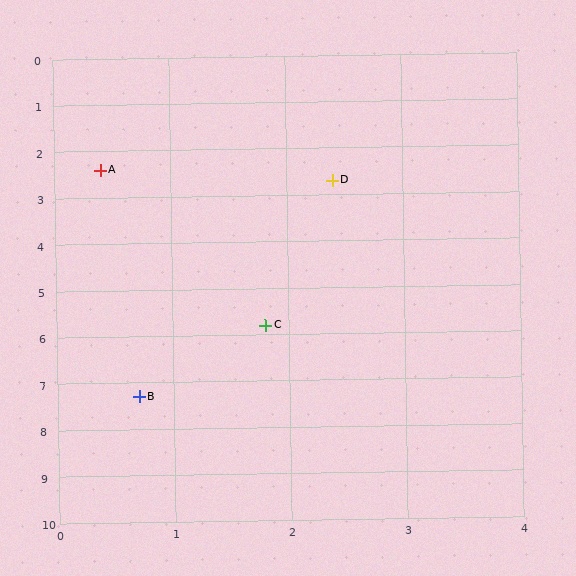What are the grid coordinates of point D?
Point D is at approximately (2.4, 2.7).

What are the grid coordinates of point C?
Point C is at approximately (1.8, 5.8).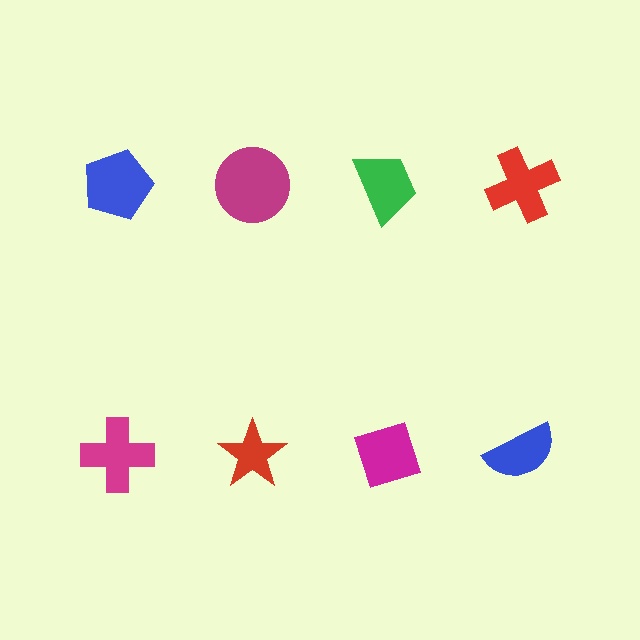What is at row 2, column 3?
A magenta diamond.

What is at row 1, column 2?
A magenta circle.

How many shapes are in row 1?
4 shapes.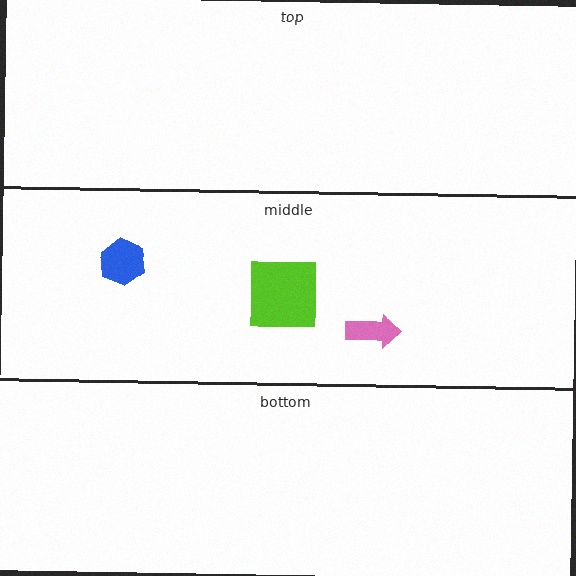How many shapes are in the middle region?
3.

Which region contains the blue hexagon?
The middle region.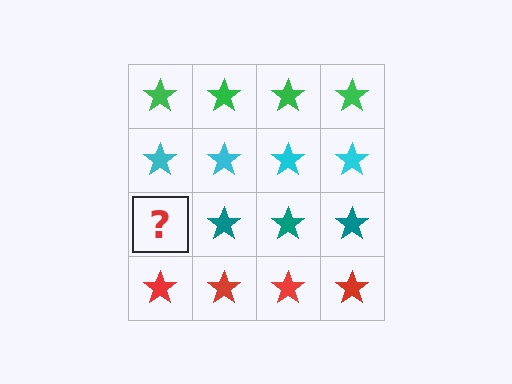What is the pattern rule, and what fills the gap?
The rule is that each row has a consistent color. The gap should be filled with a teal star.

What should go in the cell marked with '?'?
The missing cell should contain a teal star.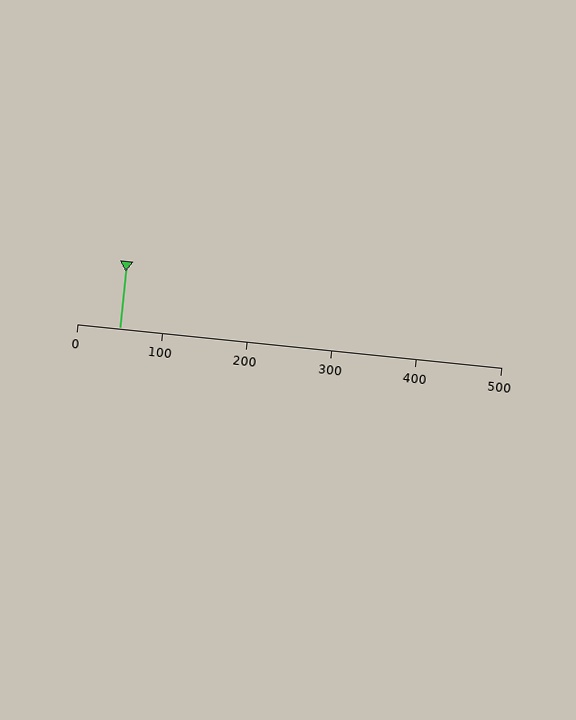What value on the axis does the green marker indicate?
The marker indicates approximately 50.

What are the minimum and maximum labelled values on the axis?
The axis runs from 0 to 500.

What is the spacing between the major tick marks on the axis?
The major ticks are spaced 100 apart.